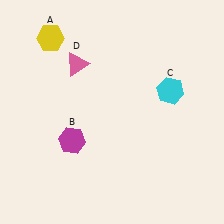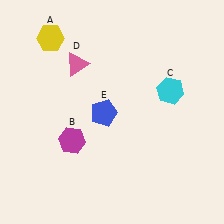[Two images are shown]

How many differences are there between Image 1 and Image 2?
There is 1 difference between the two images.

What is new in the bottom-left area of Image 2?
A blue pentagon (E) was added in the bottom-left area of Image 2.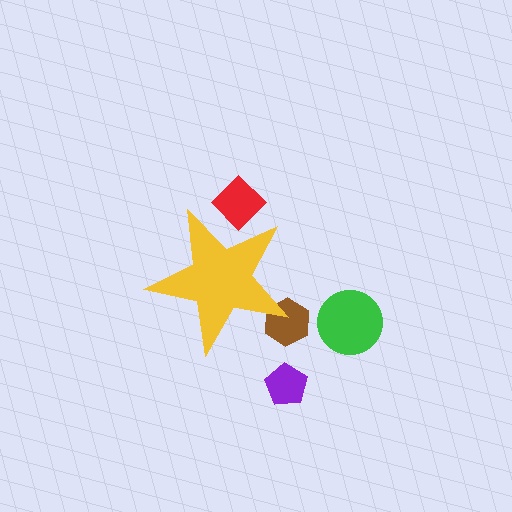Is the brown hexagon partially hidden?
Yes, the brown hexagon is partially hidden behind the yellow star.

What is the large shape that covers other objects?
A yellow star.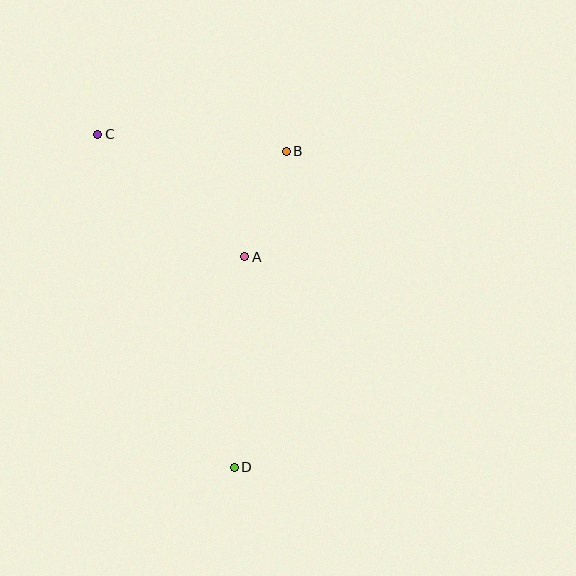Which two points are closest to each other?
Points A and B are closest to each other.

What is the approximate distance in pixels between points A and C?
The distance between A and C is approximately 192 pixels.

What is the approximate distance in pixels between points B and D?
The distance between B and D is approximately 320 pixels.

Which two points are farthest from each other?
Points C and D are farthest from each other.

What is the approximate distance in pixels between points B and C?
The distance between B and C is approximately 190 pixels.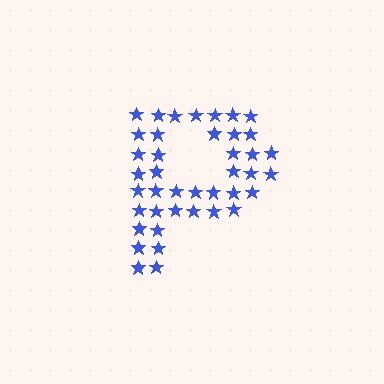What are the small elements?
The small elements are stars.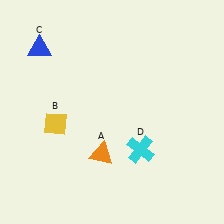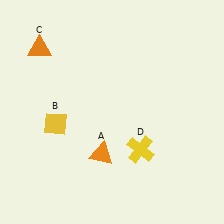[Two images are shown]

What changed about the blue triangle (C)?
In Image 1, C is blue. In Image 2, it changed to orange.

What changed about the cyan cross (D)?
In Image 1, D is cyan. In Image 2, it changed to yellow.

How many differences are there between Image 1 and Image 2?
There are 2 differences between the two images.